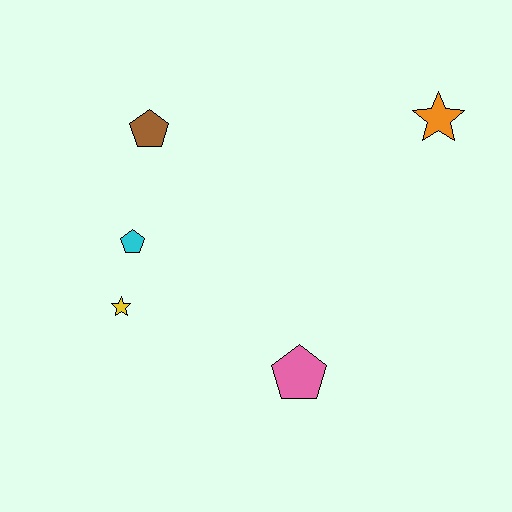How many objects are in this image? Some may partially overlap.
There are 5 objects.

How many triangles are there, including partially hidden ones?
There are no triangles.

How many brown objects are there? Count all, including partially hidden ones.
There is 1 brown object.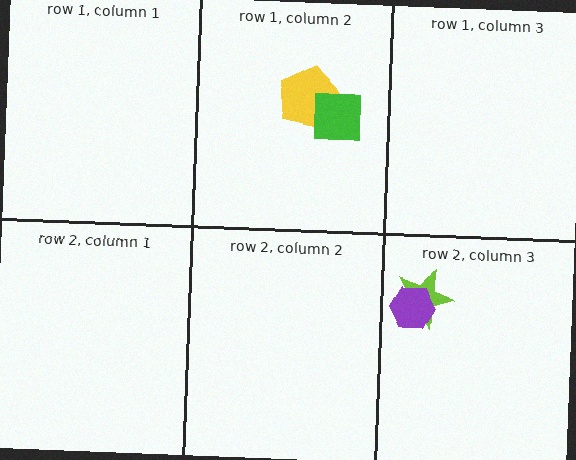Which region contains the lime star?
The row 2, column 3 region.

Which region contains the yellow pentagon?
The row 1, column 2 region.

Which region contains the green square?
The row 1, column 2 region.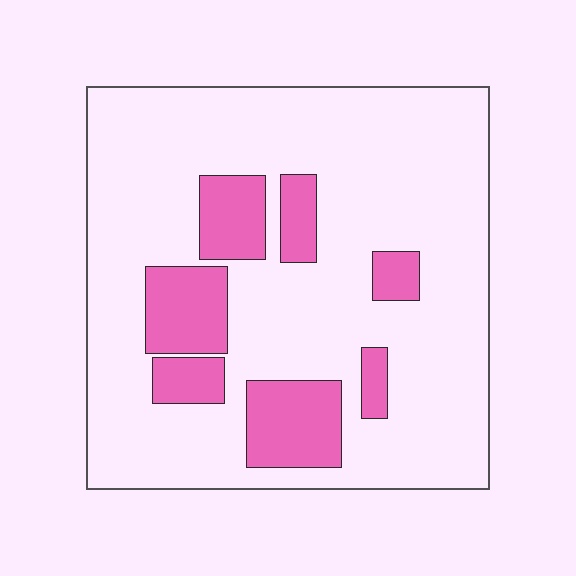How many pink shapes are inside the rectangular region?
7.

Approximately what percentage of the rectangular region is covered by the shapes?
Approximately 20%.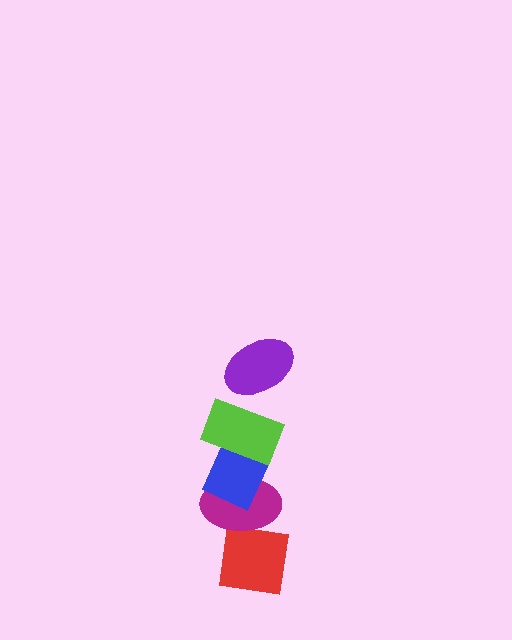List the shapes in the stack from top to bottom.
From top to bottom: the purple ellipse, the lime rectangle, the blue diamond, the magenta ellipse, the red square.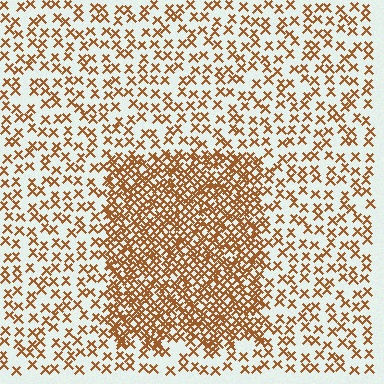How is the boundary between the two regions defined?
The boundary is defined by a change in element density (approximately 2.6x ratio). All elements are the same color, size, and shape.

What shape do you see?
I see a rectangle.